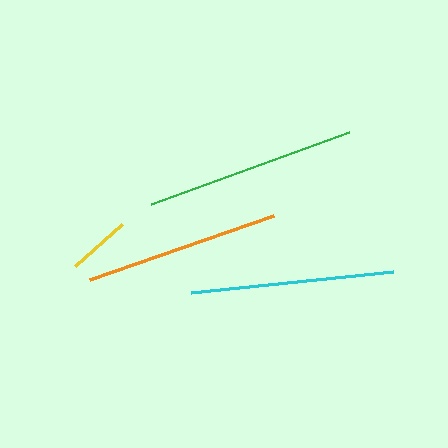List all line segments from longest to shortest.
From longest to shortest: green, cyan, orange, yellow.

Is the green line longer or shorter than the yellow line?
The green line is longer than the yellow line.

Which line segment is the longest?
The green line is the longest at approximately 211 pixels.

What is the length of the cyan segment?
The cyan segment is approximately 203 pixels long.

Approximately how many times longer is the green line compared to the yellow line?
The green line is approximately 3.4 times the length of the yellow line.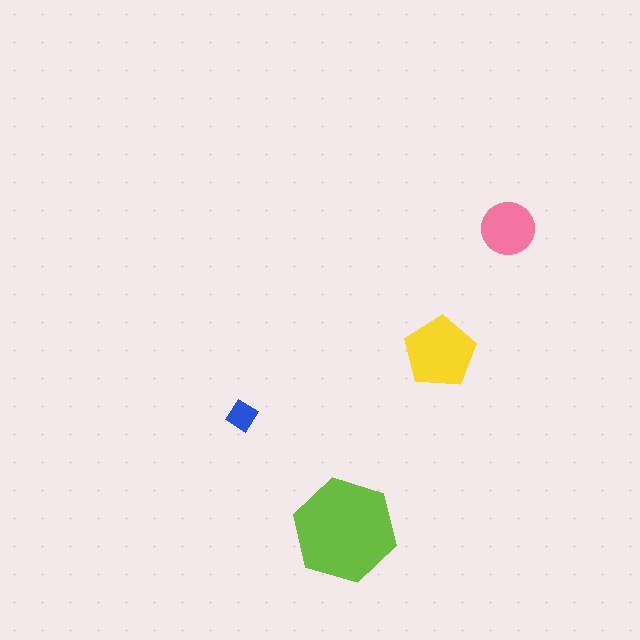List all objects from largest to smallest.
The lime hexagon, the yellow pentagon, the pink circle, the blue diamond.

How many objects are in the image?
There are 4 objects in the image.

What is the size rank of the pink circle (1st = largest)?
3rd.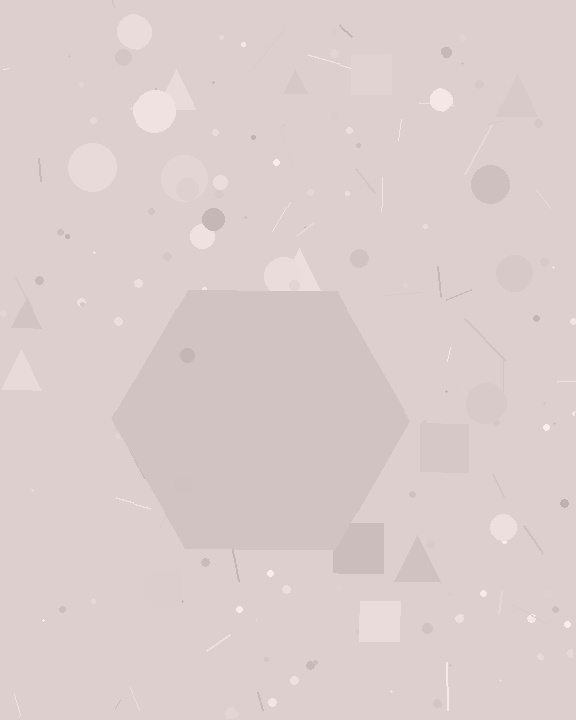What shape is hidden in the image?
A hexagon is hidden in the image.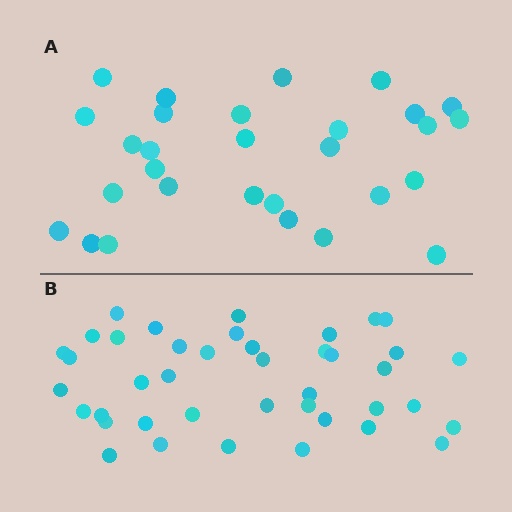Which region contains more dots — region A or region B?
Region B (the bottom region) has more dots.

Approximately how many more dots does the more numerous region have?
Region B has roughly 12 or so more dots than region A.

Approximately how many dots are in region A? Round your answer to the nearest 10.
About 30 dots. (The exact count is 29, which rounds to 30.)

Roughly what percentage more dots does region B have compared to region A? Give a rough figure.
About 40% more.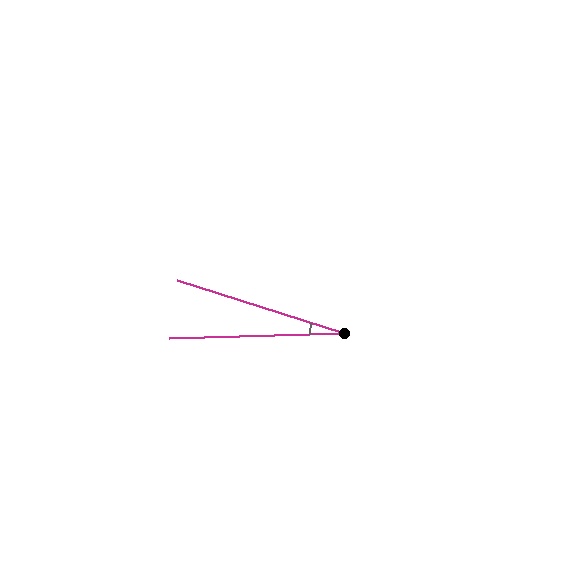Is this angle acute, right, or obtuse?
It is acute.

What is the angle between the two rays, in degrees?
Approximately 19 degrees.